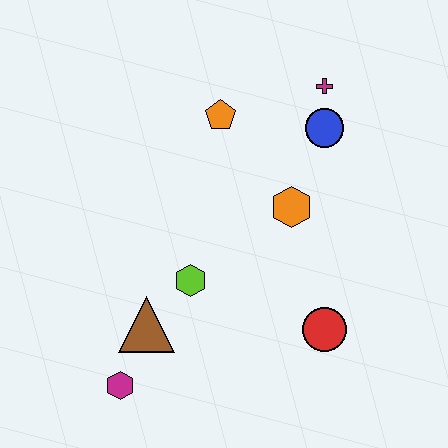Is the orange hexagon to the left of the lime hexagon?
No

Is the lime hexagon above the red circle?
Yes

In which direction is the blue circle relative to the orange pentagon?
The blue circle is to the right of the orange pentagon.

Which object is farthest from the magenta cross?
The magenta hexagon is farthest from the magenta cross.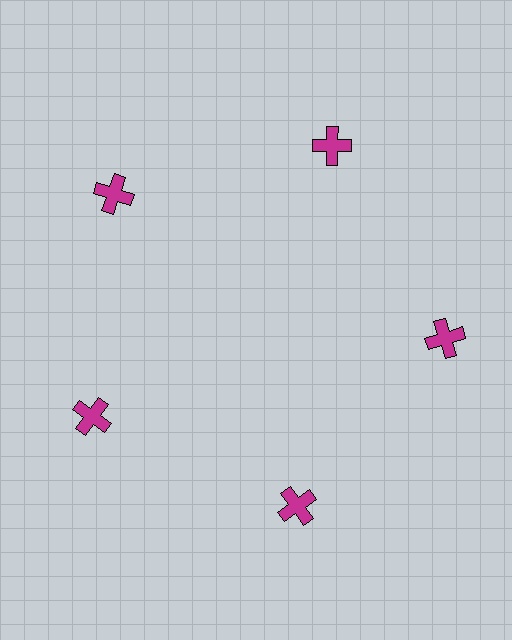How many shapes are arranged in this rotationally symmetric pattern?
There are 5 shapes, arranged in 5 groups of 1.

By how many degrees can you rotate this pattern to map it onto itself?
The pattern maps onto itself every 72 degrees of rotation.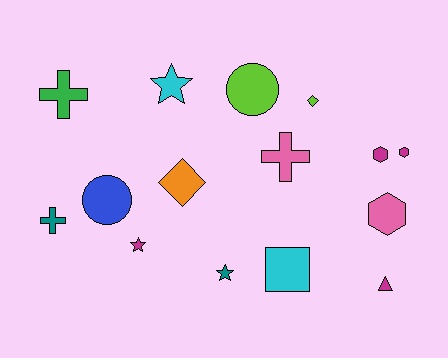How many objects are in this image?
There are 15 objects.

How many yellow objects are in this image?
There are no yellow objects.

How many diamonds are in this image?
There are 2 diamonds.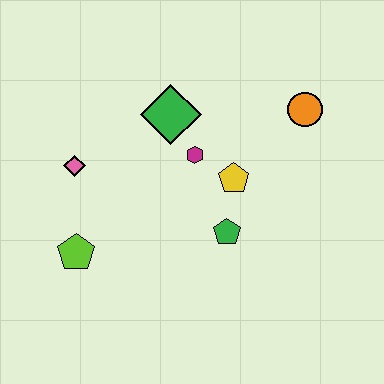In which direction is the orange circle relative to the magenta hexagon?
The orange circle is to the right of the magenta hexagon.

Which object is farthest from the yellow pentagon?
The lime pentagon is farthest from the yellow pentagon.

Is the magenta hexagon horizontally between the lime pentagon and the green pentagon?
Yes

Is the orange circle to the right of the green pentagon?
Yes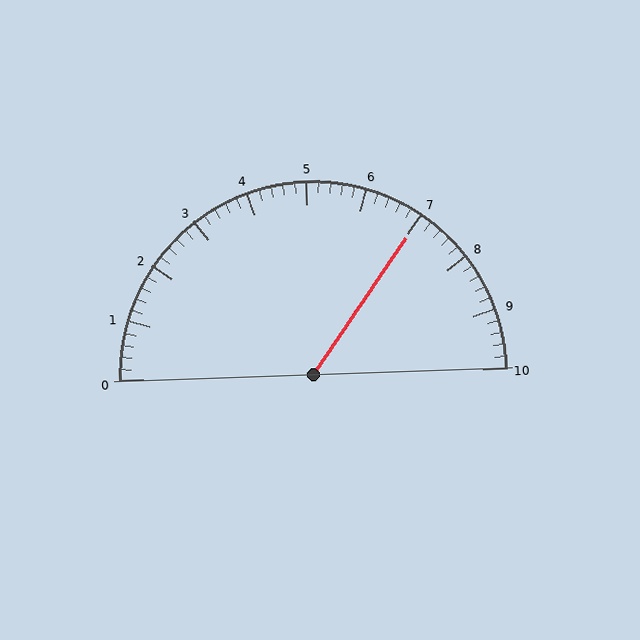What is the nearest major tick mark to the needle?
The nearest major tick mark is 7.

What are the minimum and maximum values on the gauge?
The gauge ranges from 0 to 10.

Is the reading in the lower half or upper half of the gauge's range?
The reading is in the upper half of the range (0 to 10).